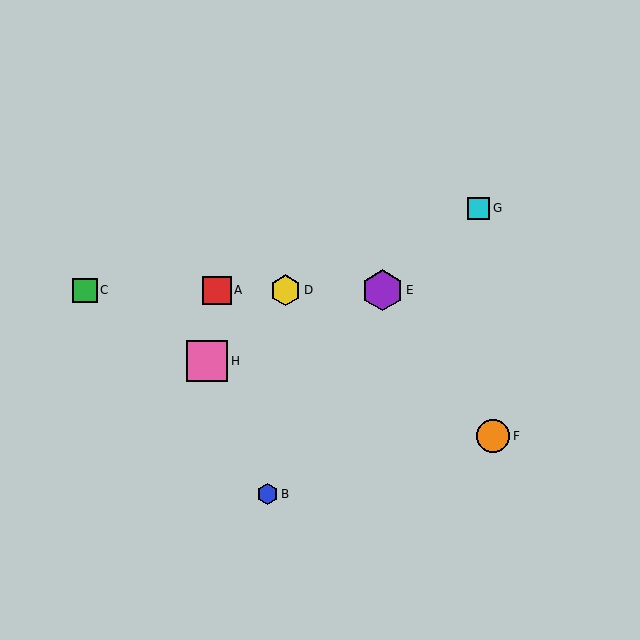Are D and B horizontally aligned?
No, D is at y≈290 and B is at y≈494.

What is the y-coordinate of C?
Object C is at y≈290.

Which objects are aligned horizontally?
Objects A, C, D, E are aligned horizontally.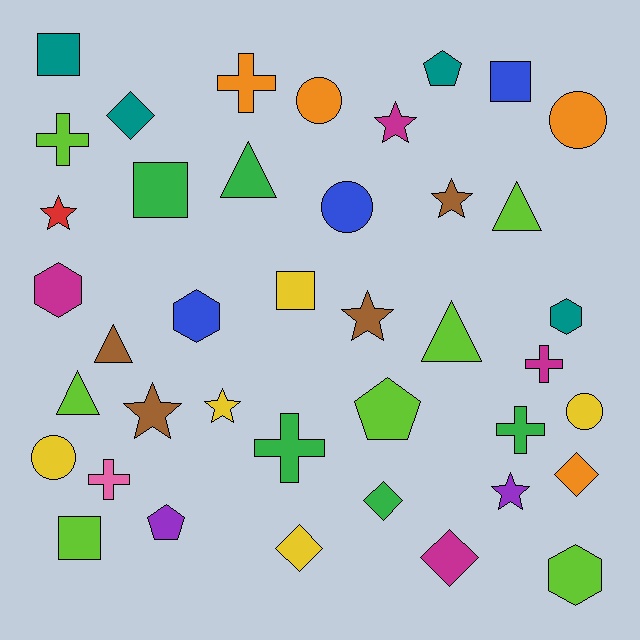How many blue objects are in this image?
There are 3 blue objects.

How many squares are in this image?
There are 5 squares.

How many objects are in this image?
There are 40 objects.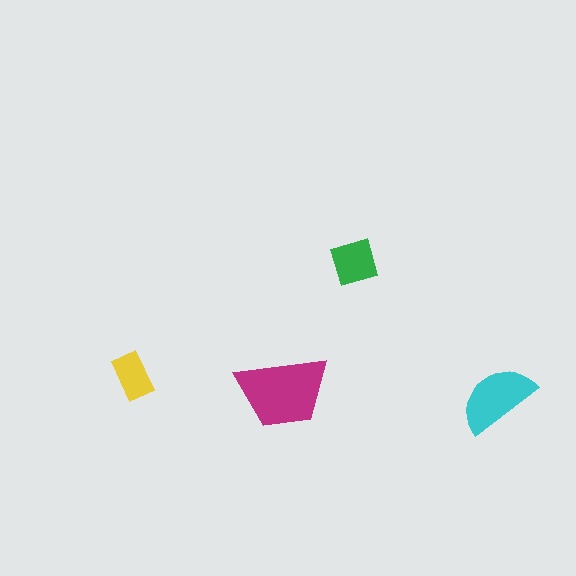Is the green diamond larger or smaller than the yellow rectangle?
Larger.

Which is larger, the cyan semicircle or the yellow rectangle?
The cyan semicircle.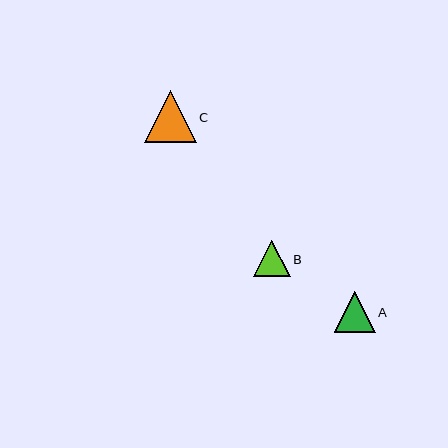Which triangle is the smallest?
Triangle B is the smallest with a size of approximately 37 pixels.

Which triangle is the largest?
Triangle C is the largest with a size of approximately 52 pixels.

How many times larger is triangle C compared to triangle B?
Triangle C is approximately 1.4 times the size of triangle B.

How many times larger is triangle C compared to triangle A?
Triangle C is approximately 1.3 times the size of triangle A.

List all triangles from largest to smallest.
From largest to smallest: C, A, B.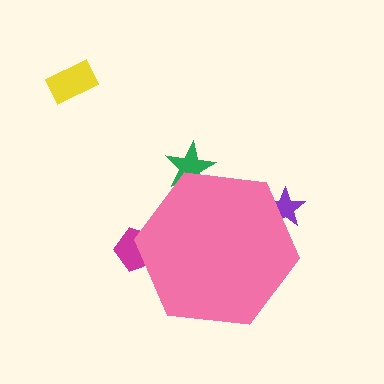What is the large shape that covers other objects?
A pink hexagon.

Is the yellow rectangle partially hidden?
No, the yellow rectangle is fully visible.